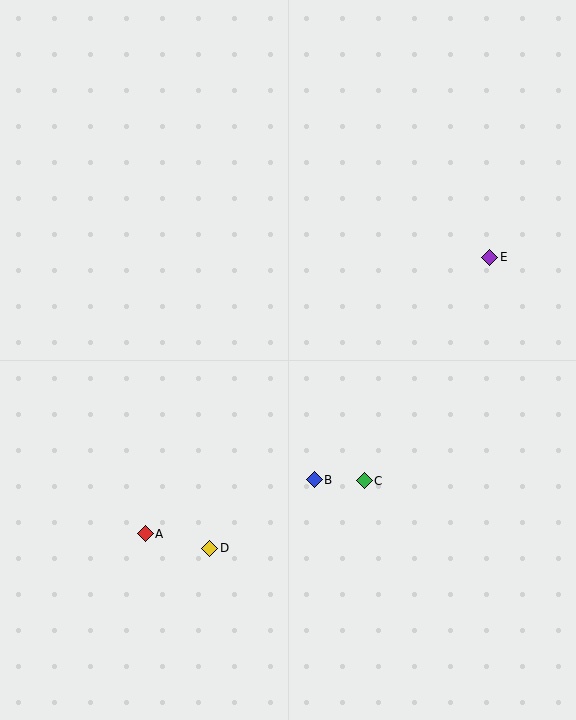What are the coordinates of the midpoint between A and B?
The midpoint between A and B is at (230, 507).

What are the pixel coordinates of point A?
Point A is at (145, 534).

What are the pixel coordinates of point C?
Point C is at (364, 481).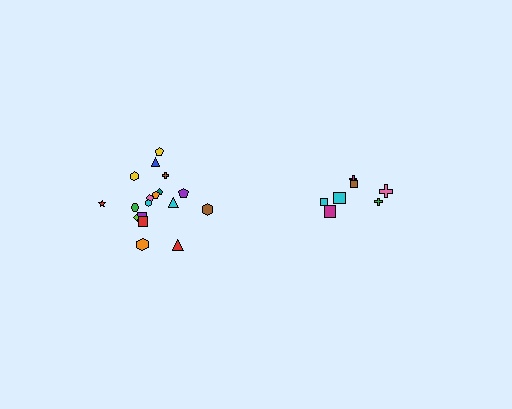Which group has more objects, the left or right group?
The left group.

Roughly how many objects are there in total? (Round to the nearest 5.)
Roughly 25 objects in total.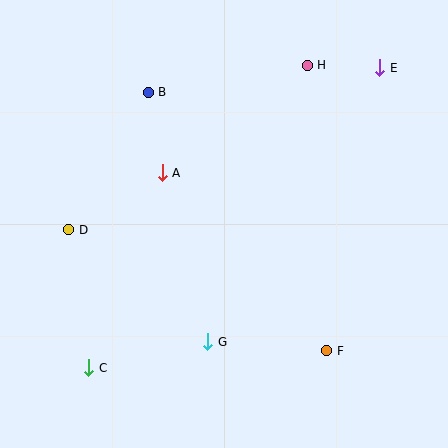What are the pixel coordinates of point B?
Point B is at (148, 92).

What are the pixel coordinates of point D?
Point D is at (69, 230).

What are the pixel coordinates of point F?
Point F is at (327, 351).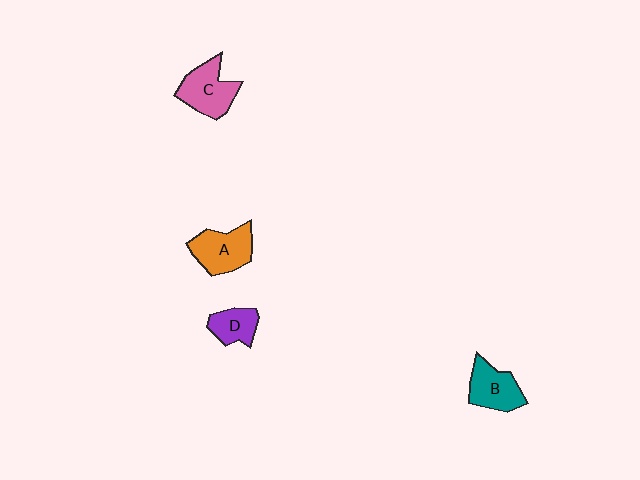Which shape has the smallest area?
Shape D (purple).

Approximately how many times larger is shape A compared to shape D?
Approximately 1.6 times.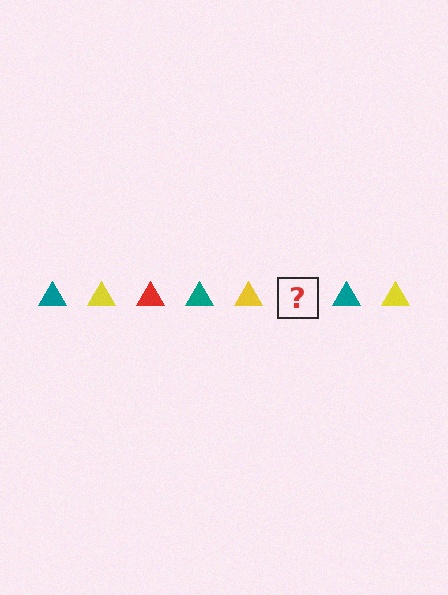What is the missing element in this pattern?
The missing element is a red triangle.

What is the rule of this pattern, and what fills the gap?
The rule is that the pattern cycles through teal, yellow, red triangles. The gap should be filled with a red triangle.